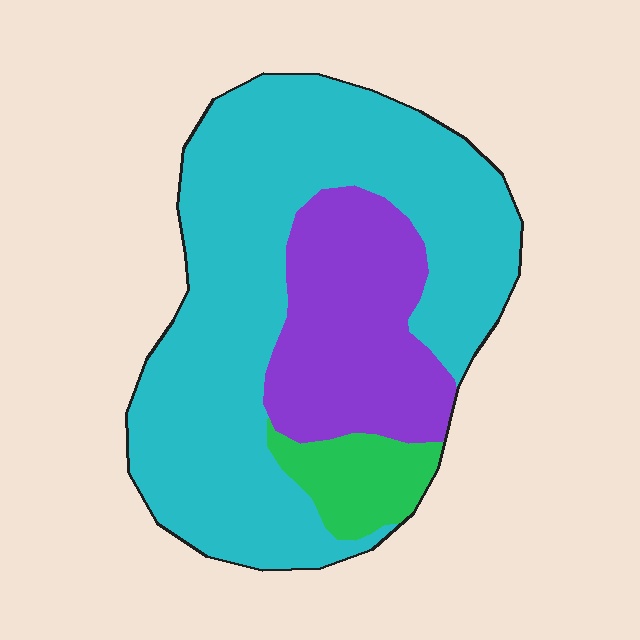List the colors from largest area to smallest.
From largest to smallest: cyan, purple, green.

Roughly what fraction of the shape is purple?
Purple covers around 25% of the shape.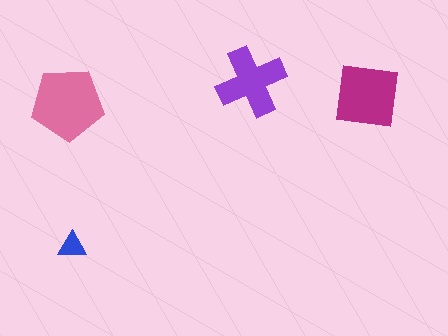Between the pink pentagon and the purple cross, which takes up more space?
The pink pentagon.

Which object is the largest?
The pink pentagon.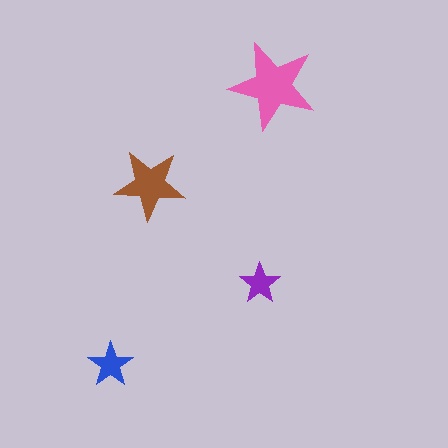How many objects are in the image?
There are 4 objects in the image.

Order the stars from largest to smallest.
the pink one, the brown one, the blue one, the purple one.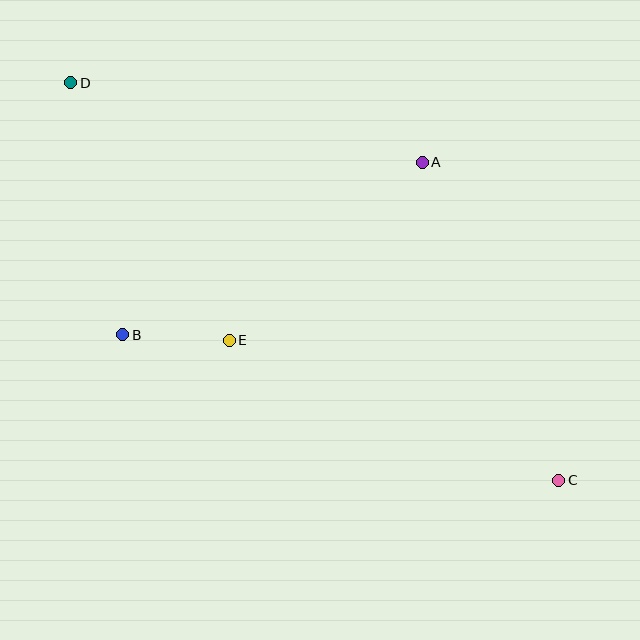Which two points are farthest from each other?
Points C and D are farthest from each other.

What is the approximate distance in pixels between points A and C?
The distance between A and C is approximately 346 pixels.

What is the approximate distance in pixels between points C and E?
The distance between C and E is approximately 358 pixels.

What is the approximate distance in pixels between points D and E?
The distance between D and E is approximately 302 pixels.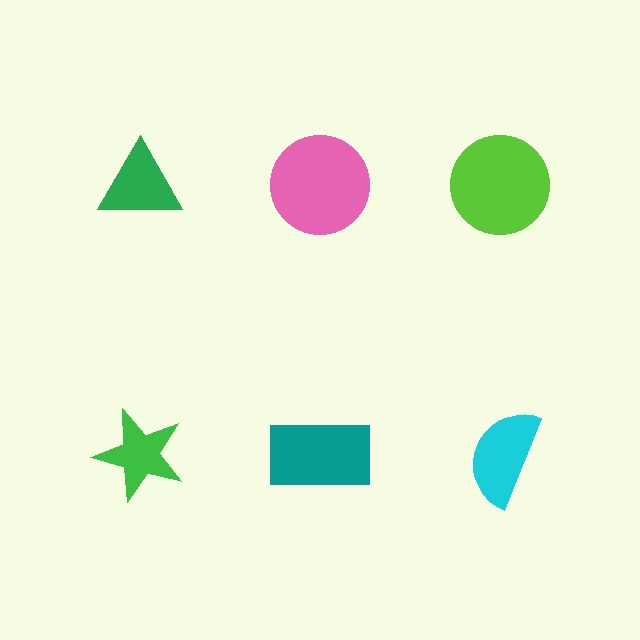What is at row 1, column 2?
A pink circle.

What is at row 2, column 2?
A teal rectangle.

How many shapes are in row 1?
3 shapes.